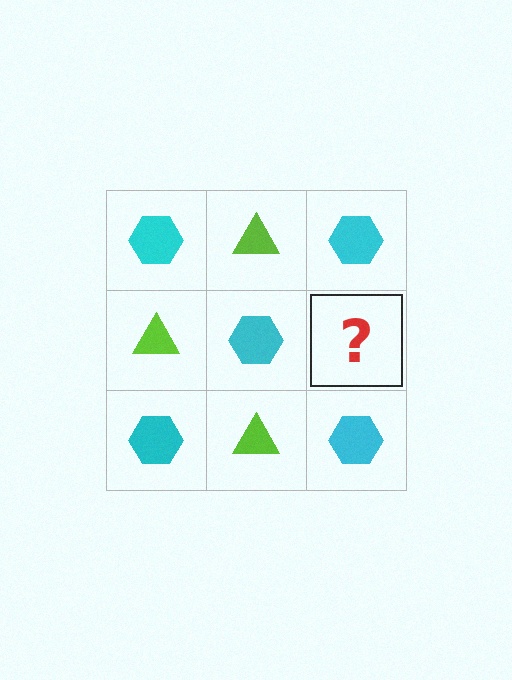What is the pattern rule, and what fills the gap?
The rule is that it alternates cyan hexagon and lime triangle in a checkerboard pattern. The gap should be filled with a lime triangle.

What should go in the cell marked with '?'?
The missing cell should contain a lime triangle.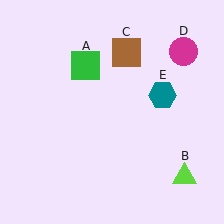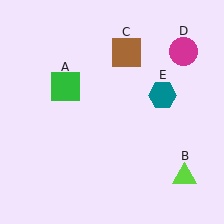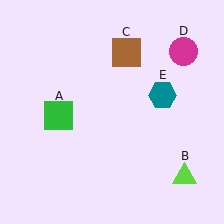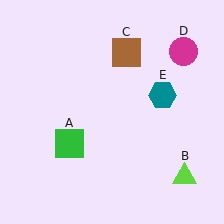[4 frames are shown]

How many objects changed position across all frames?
1 object changed position: green square (object A).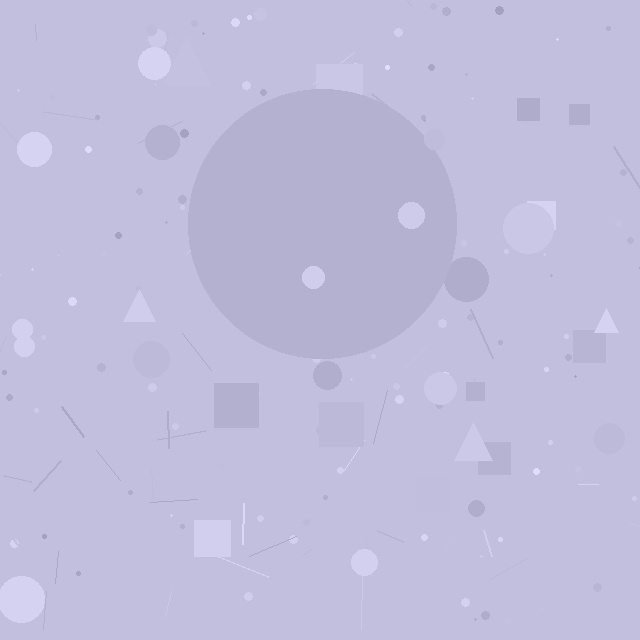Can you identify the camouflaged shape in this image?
The camouflaged shape is a circle.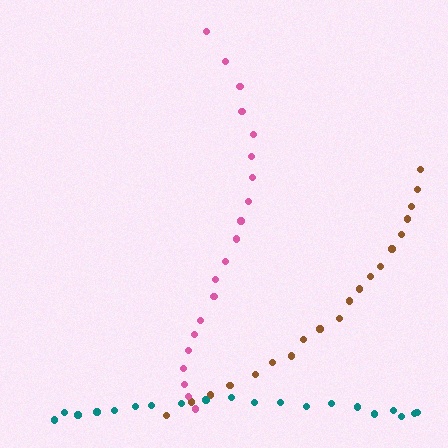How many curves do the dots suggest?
There are 3 distinct paths.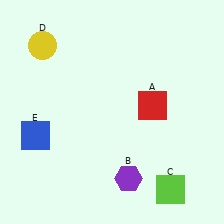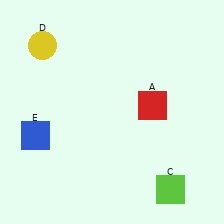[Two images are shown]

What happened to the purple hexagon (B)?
The purple hexagon (B) was removed in Image 2. It was in the bottom-right area of Image 1.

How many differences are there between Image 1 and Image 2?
There is 1 difference between the two images.